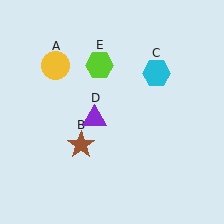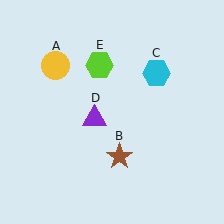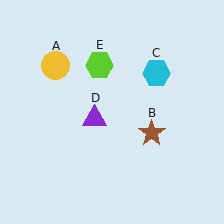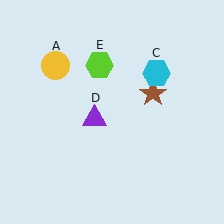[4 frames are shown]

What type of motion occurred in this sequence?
The brown star (object B) rotated counterclockwise around the center of the scene.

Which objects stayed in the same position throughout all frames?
Yellow circle (object A) and cyan hexagon (object C) and purple triangle (object D) and lime hexagon (object E) remained stationary.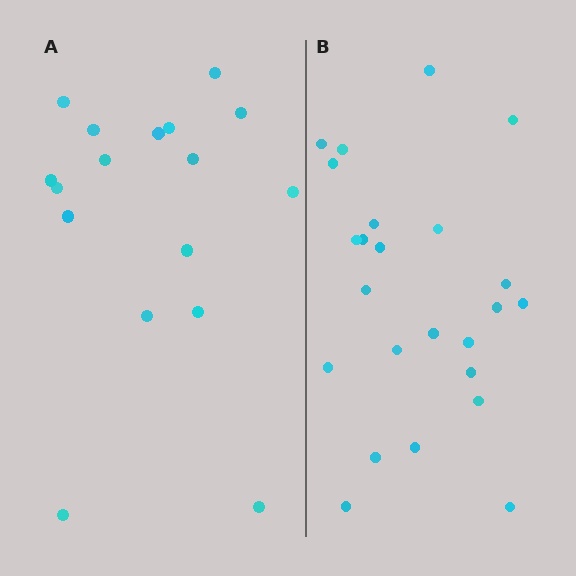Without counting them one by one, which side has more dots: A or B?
Region B (the right region) has more dots.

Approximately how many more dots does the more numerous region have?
Region B has roughly 8 or so more dots than region A.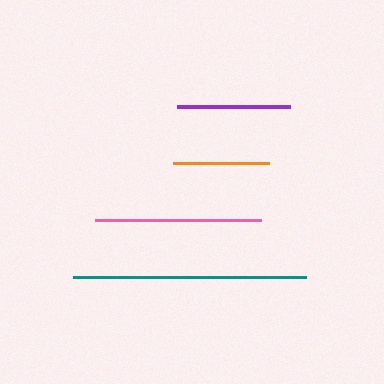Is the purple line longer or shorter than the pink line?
The pink line is longer than the purple line.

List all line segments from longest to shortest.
From longest to shortest: teal, pink, purple, orange.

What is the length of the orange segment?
The orange segment is approximately 96 pixels long.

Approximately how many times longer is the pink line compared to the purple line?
The pink line is approximately 1.5 times the length of the purple line.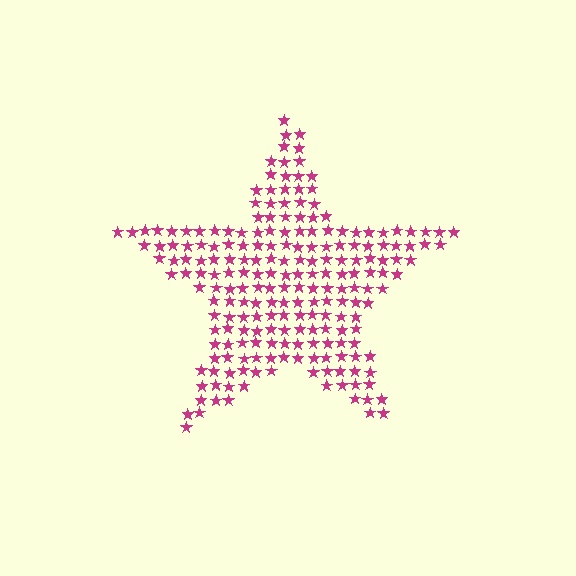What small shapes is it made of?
It is made of small stars.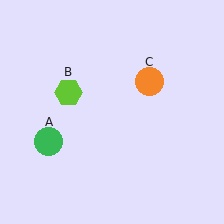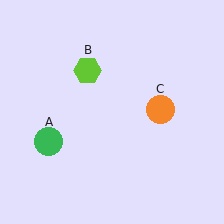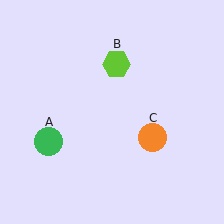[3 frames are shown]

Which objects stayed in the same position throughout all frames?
Green circle (object A) remained stationary.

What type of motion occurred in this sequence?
The lime hexagon (object B), orange circle (object C) rotated clockwise around the center of the scene.